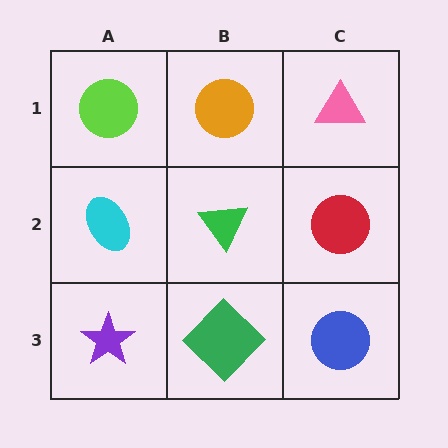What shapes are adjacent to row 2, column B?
An orange circle (row 1, column B), a green diamond (row 3, column B), a cyan ellipse (row 2, column A), a red circle (row 2, column C).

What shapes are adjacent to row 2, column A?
A lime circle (row 1, column A), a purple star (row 3, column A), a green triangle (row 2, column B).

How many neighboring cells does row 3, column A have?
2.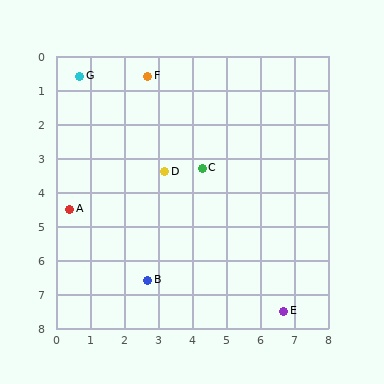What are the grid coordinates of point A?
Point A is at approximately (0.4, 4.5).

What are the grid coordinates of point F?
Point F is at approximately (2.7, 0.6).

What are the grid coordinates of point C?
Point C is at approximately (4.3, 3.3).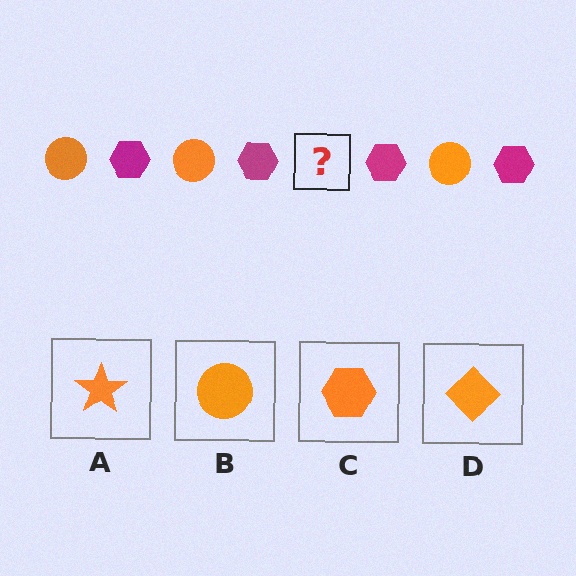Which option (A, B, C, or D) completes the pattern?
B.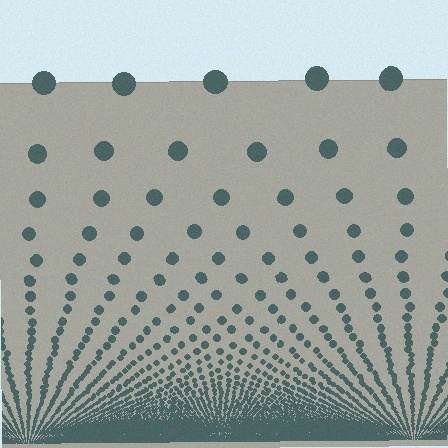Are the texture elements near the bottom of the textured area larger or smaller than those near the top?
Smaller. The gradient is inverted — elements near the bottom are smaller and denser.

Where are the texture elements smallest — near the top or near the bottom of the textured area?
Near the bottom.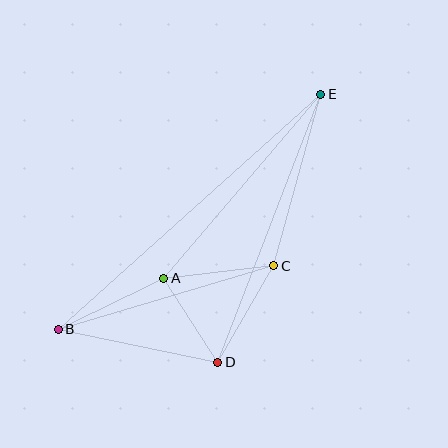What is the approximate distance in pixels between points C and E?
The distance between C and E is approximately 178 pixels.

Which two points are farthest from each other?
Points B and E are farthest from each other.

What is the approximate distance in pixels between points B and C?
The distance between B and C is approximately 224 pixels.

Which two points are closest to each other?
Points A and D are closest to each other.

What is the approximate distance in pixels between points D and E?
The distance between D and E is approximately 287 pixels.